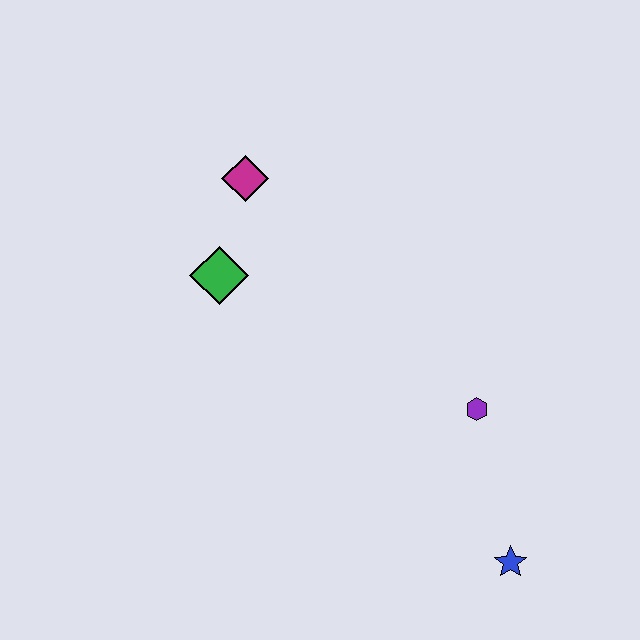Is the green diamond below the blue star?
No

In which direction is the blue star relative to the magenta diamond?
The blue star is below the magenta diamond.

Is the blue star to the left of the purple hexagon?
No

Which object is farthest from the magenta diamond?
The blue star is farthest from the magenta diamond.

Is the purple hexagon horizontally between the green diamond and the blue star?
Yes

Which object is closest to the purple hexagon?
The blue star is closest to the purple hexagon.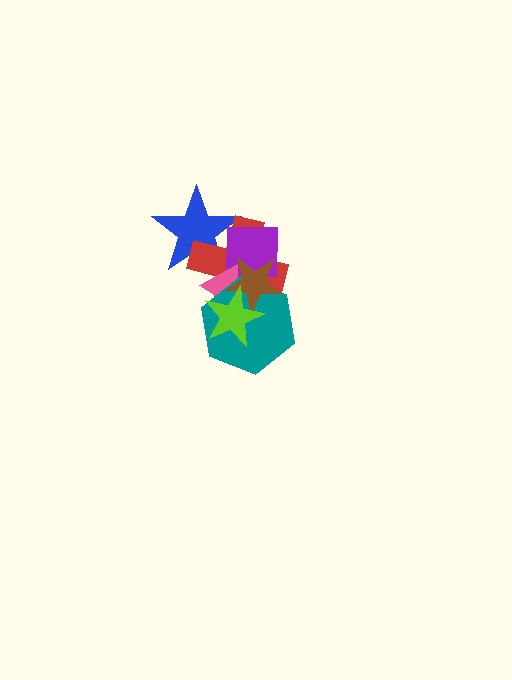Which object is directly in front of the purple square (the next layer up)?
The pink triangle is directly in front of the purple square.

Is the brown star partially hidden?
Yes, it is partially covered by another shape.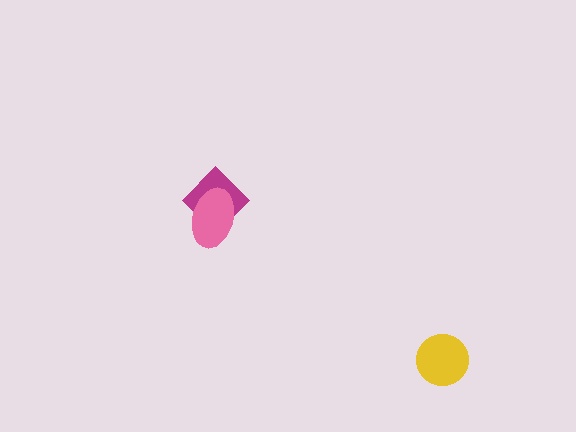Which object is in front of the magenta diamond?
The pink ellipse is in front of the magenta diamond.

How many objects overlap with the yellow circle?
0 objects overlap with the yellow circle.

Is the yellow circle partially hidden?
No, no other shape covers it.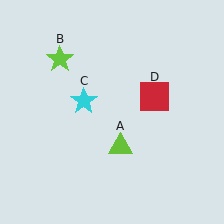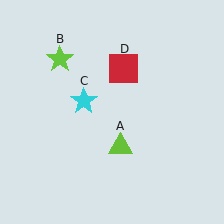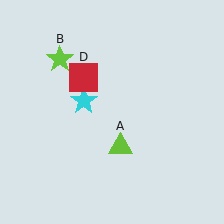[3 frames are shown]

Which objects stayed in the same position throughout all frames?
Lime triangle (object A) and lime star (object B) and cyan star (object C) remained stationary.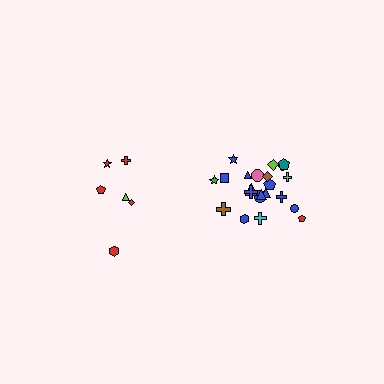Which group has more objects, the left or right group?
The right group.